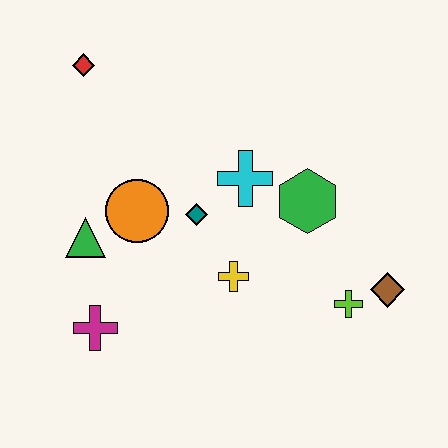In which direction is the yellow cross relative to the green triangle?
The yellow cross is to the right of the green triangle.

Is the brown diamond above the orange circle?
No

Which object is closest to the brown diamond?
The lime cross is closest to the brown diamond.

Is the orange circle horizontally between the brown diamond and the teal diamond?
No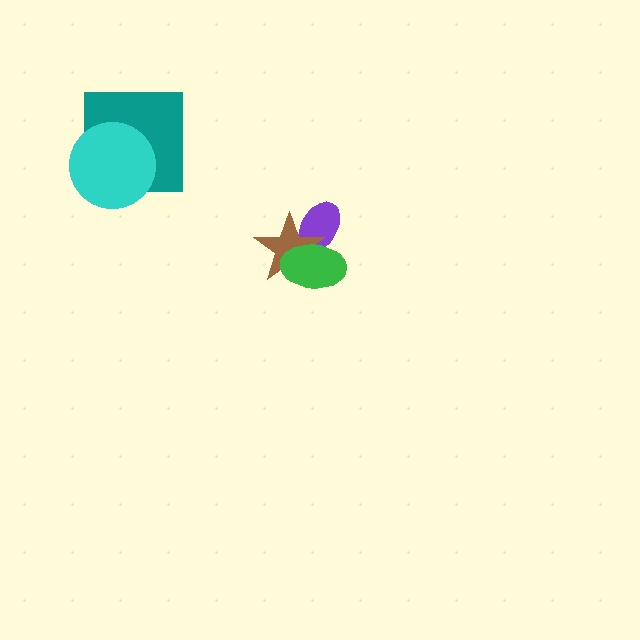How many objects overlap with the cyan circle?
1 object overlaps with the cyan circle.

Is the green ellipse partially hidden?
No, no other shape covers it.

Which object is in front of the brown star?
The green ellipse is in front of the brown star.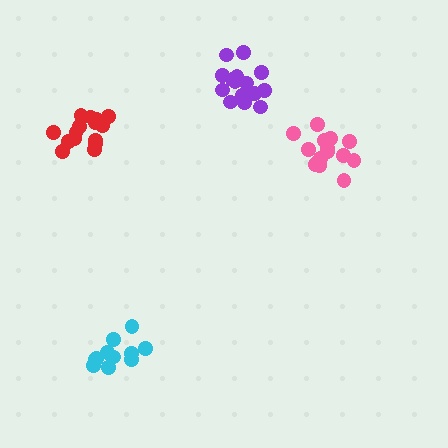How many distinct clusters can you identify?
There are 4 distinct clusters.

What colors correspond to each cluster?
The clusters are colored: pink, cyan, purple, red.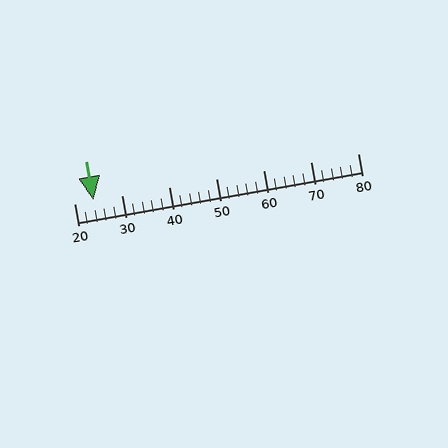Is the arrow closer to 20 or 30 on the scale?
The arrow is closer to 20.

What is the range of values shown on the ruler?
The ruler shows values from 20 to 80.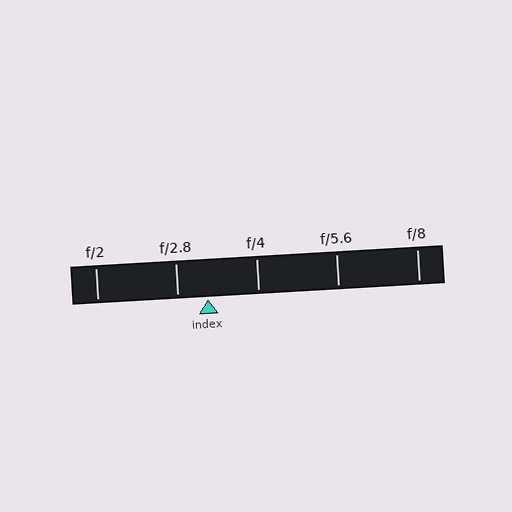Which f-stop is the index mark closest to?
The index mark is closest to f/2.8.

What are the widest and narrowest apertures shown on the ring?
The widest aperture shown is f/2 and the narrowest is f/8.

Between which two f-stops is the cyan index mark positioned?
The index mark is between f/2.8 and f/4.